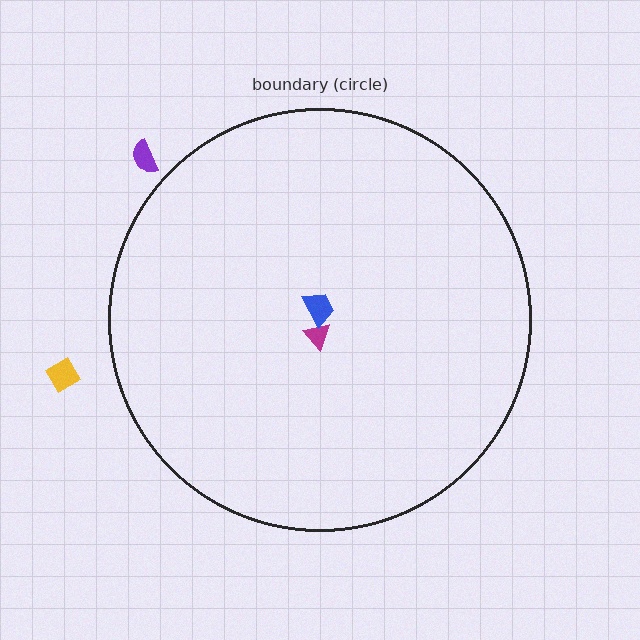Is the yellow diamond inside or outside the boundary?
Outside.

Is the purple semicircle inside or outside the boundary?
Outside.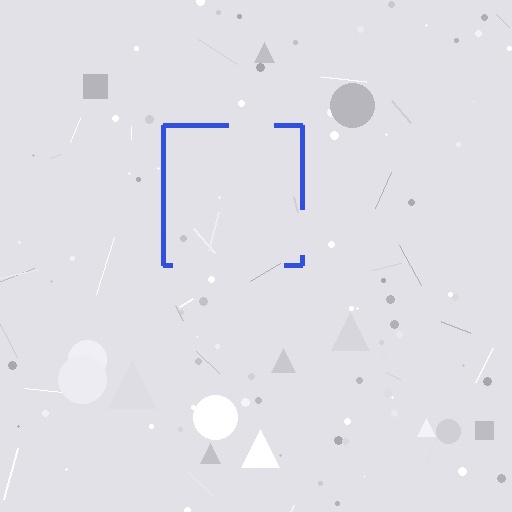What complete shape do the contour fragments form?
The contour fragments form a square.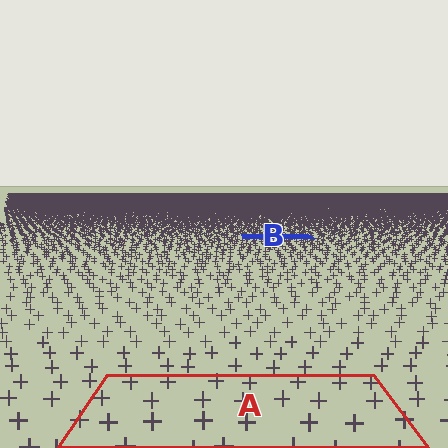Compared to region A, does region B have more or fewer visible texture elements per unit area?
Region B has more texture elements per unit area — they are packed more densely because it is farther away.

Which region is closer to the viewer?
Region A is closer. The texture elements there are larger and more spread out.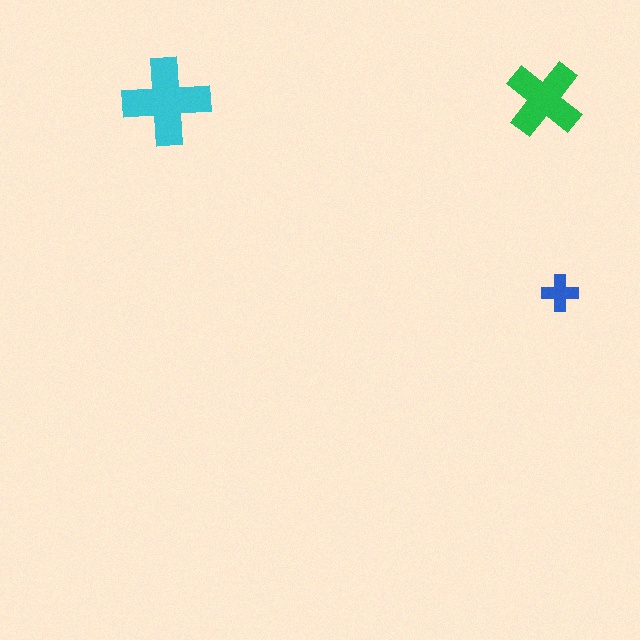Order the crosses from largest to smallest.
the cyan one, the green one, the blue one.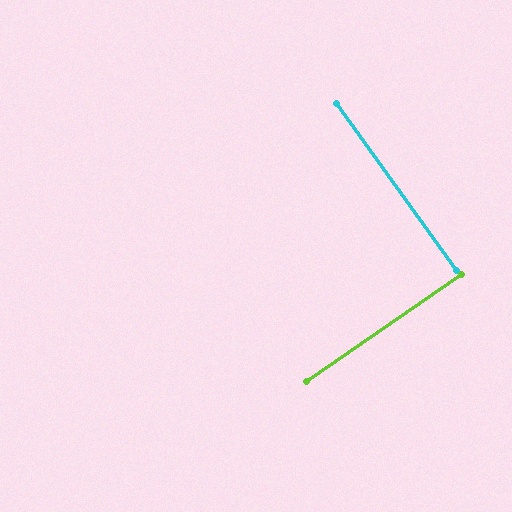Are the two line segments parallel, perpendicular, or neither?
Perpendicular — they meet at approximately 89°.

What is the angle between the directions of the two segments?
Approximately 89 degrees.